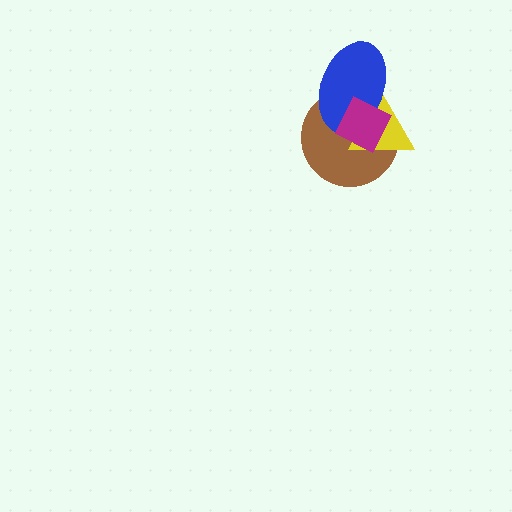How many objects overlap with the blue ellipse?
3 objects overlap with the blue ellipse.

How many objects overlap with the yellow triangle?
3 objects overlap with the yellow triangle.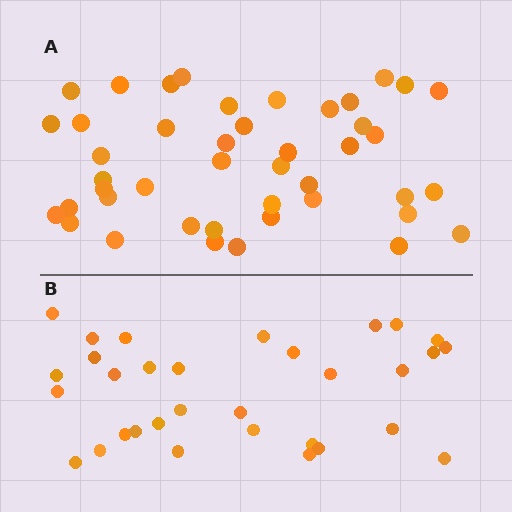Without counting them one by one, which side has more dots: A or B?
Region A (the top region) has more dots.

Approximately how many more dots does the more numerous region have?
Region A has roughly 12 or so more dots than region B.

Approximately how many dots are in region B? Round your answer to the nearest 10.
About 30 dots. (The exact count is 32, which rounds to 30.)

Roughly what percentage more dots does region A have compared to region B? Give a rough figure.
About 40% more.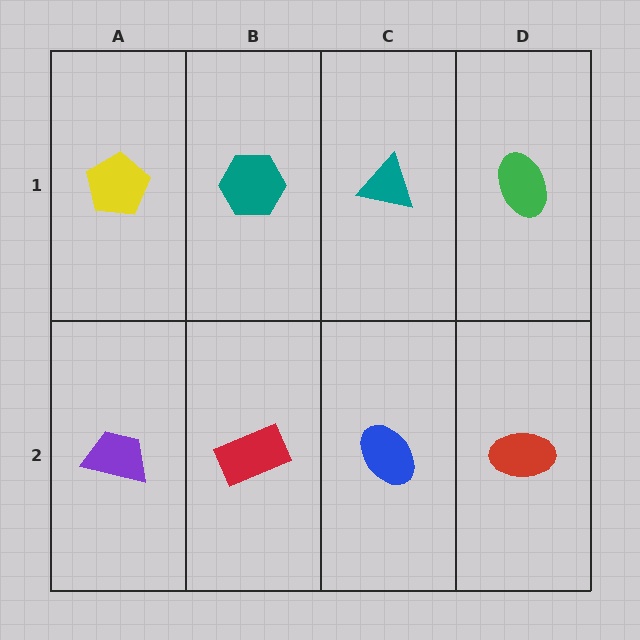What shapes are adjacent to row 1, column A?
A purple trapezoid (row 2, column A), a teal hexagon (row 1, column B).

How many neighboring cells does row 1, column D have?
2.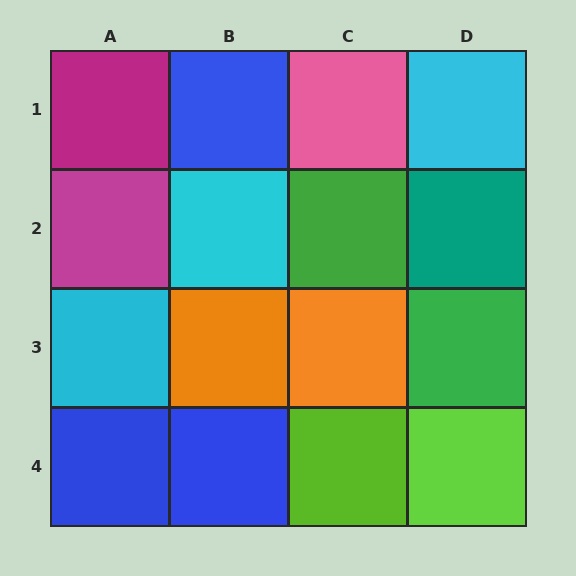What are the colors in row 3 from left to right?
Cyan, orange, orange, green.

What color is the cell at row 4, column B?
Blue.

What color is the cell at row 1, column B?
Blue.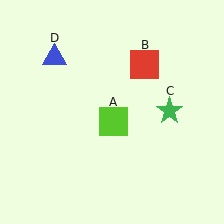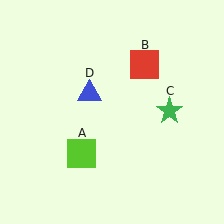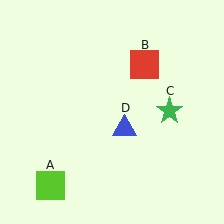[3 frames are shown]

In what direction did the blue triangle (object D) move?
The blue triangle (object D) moved down and to the right.